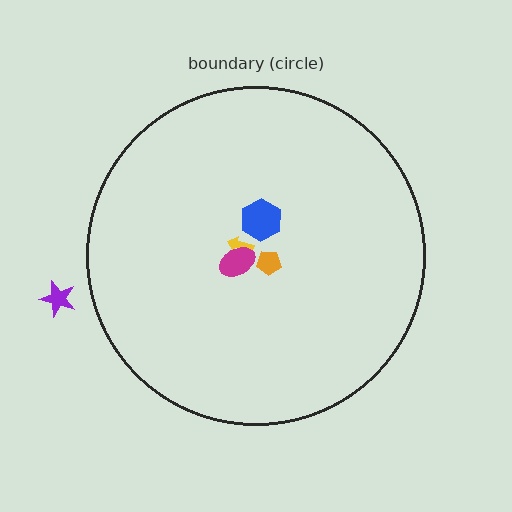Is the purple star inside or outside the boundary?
Outside.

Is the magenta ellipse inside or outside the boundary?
Inside.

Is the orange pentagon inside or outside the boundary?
Inside.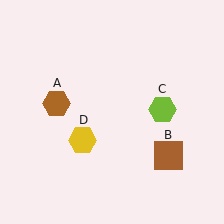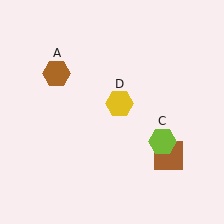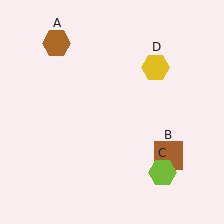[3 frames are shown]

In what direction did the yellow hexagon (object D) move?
The yellow hexagon (object D) moved up and to the right.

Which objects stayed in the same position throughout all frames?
Brown square (object B) remained stationary.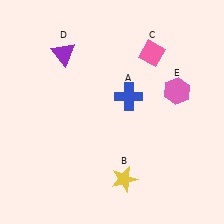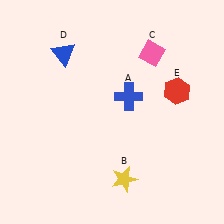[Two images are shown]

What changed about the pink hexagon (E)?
In Image 1, E is pink. In Image 2, it changed to red.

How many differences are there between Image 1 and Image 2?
There are 2 differences between the two images.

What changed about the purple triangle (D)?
In Image 1, D is purple. In Image 2, it changed to blue.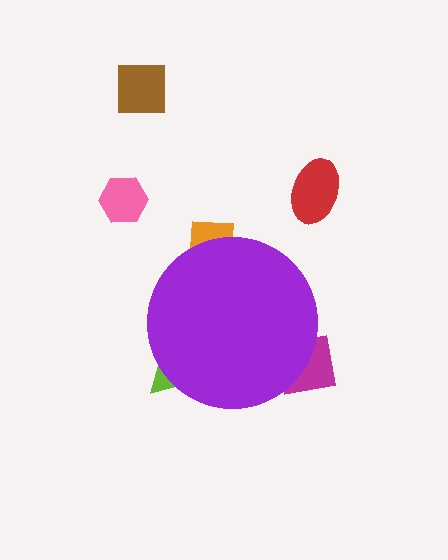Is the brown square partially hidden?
No, the brown square is fully visible.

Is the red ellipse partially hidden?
No, the red ellipse is fully visible.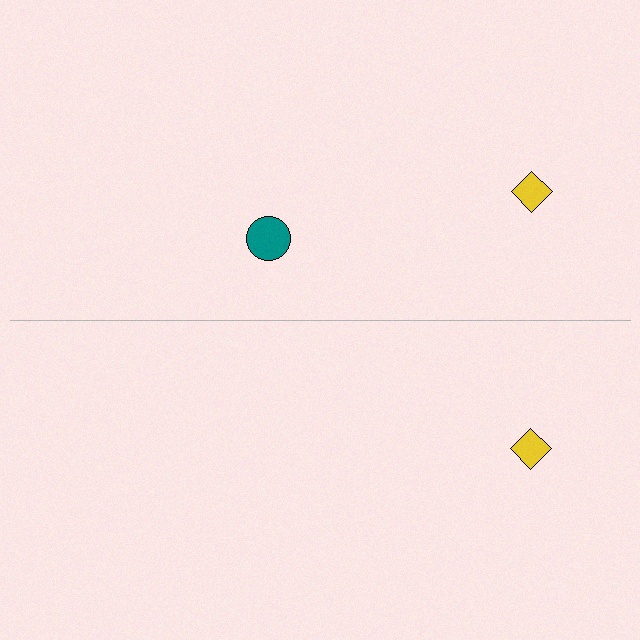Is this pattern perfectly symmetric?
No, the pattern is not perfectly symmetric. A teal circle is missing from the bottom side.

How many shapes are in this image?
There are 3 shapes in this image.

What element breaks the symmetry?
A teal circle is missing from the bottom side.